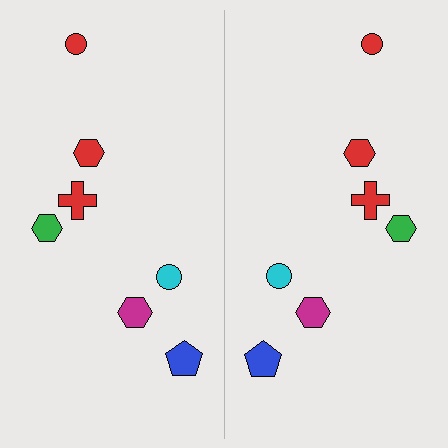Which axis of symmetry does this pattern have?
The pattern has a vertical axis of symmetry running through the center of the image.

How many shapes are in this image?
There are 14 shapes in this image.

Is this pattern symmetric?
Yes, this pattern has bilateral (reflection) symmetry.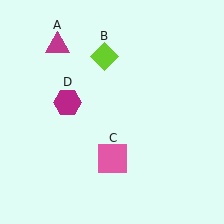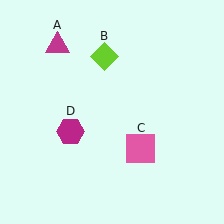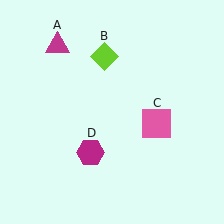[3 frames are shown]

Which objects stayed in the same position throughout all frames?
Magenta triangle (object A) and lime diamond (object B) remained stationary.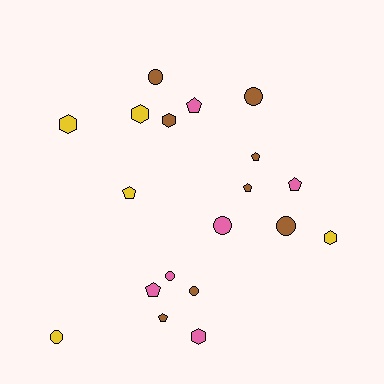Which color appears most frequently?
Brown, with 8 objects.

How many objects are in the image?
There are 19 objects.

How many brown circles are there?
There are 4 brown circles.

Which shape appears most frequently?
Pentagon, with 7 objects.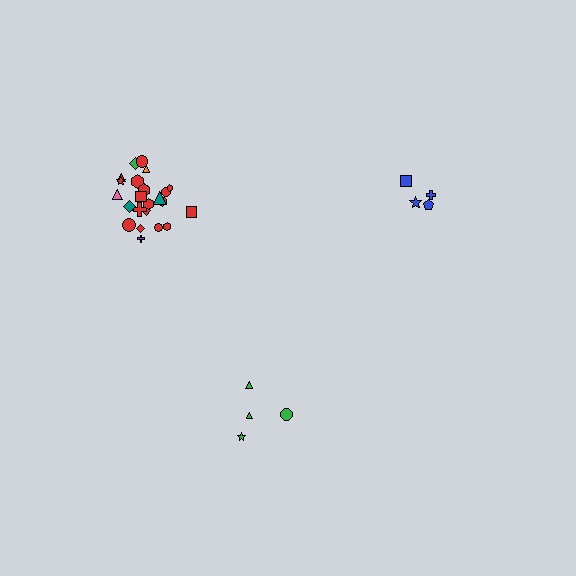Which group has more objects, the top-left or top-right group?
The top-left group.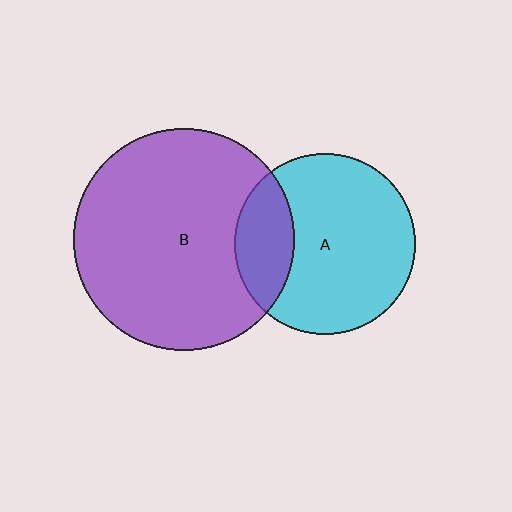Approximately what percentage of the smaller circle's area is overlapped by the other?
Approximately 25%.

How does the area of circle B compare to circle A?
Approximately 1.5 times.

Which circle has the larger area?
Circle B (purple).